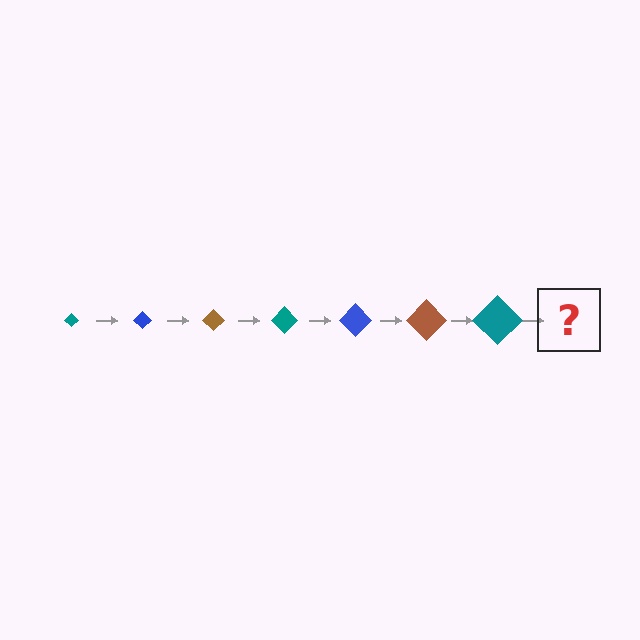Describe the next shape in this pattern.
It should be a blue diamond, larger than the previous one.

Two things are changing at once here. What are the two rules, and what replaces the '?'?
The two rules are that the diamond grows larger each step and the color cycles through teal, blue, and brown. The '?' should be a blue diamond, larger than the previous one.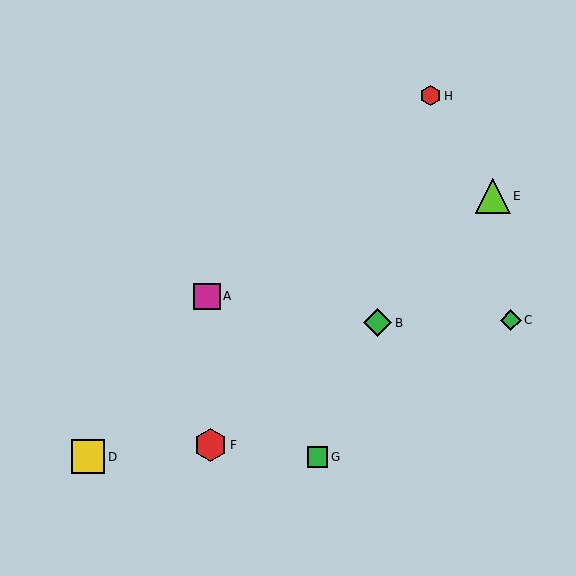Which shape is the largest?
The lime triangle (labeled E) is the largest.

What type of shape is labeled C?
Shape C is a green diamond.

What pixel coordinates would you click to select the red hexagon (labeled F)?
Click at (210, 445) to select the red hexagon F.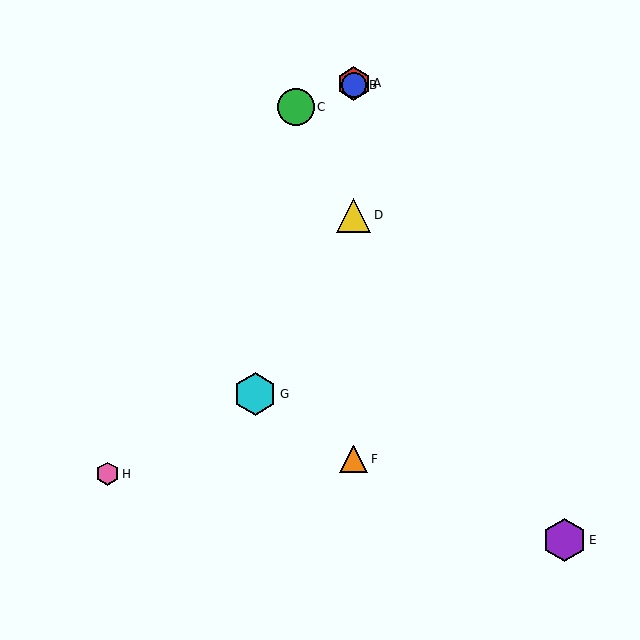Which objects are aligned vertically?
Objects A, B, D, F are aligned vertically.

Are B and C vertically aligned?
No, B is at x≈354 and C is at x≈296.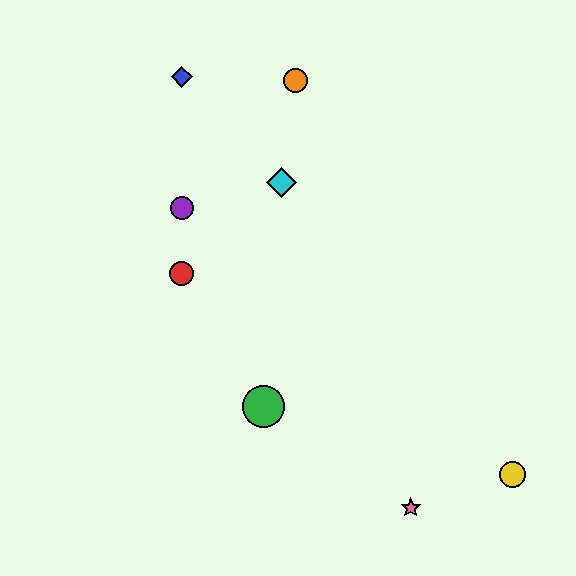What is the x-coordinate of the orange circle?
The orange circle is at x≈295.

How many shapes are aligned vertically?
3 shapes (the red circle, the blue diamond, the purple circle) are aligned vertically.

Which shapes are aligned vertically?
The red circle, the blue diamond, the purple circle are aligned vertically.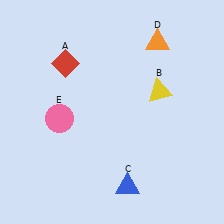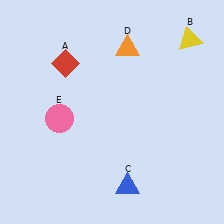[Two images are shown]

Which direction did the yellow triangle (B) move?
The yellow triangle (B) moved up.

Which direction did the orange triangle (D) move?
The orange triangle (D) moved left.